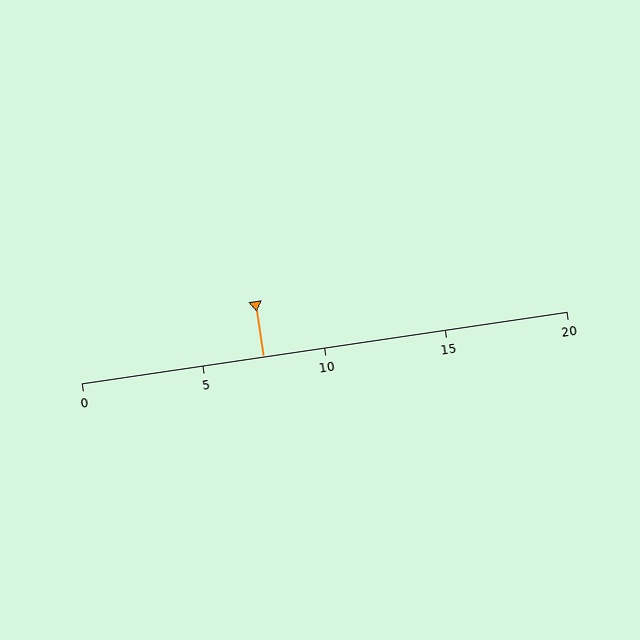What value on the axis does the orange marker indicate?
The marker indicates approximately 7.5.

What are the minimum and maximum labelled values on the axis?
The axis runs from 0 to 20.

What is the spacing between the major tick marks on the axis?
The major ticks are spaced 5 apart.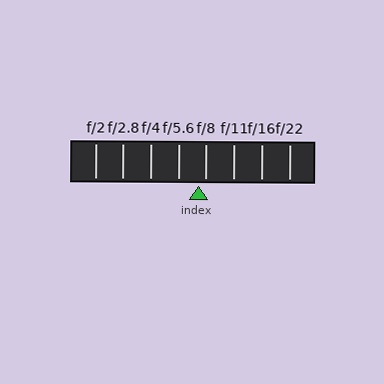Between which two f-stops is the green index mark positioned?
The index mark is between f/5.6 and f/8.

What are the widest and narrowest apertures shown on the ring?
The widest aperture shown is f/2 and the narrowest is f/22.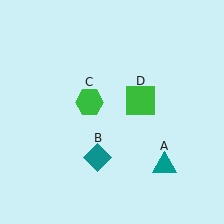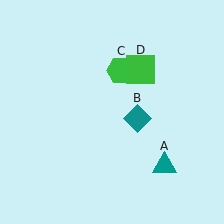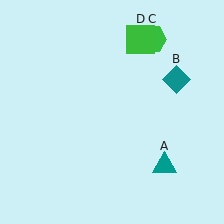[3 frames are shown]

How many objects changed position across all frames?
3 objects changed position: teal diamond (object B), green hexagon (object C), green square (object D).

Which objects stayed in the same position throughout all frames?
Teal triangle (object A) remained stationary.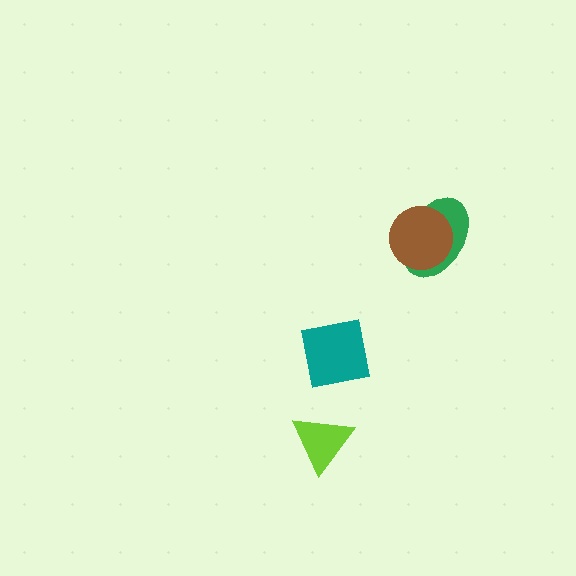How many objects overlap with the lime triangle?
0 objects overlap with the lime triangle.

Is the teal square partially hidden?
No, no other shape covers it.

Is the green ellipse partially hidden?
Yes, it is partially covered by another shape.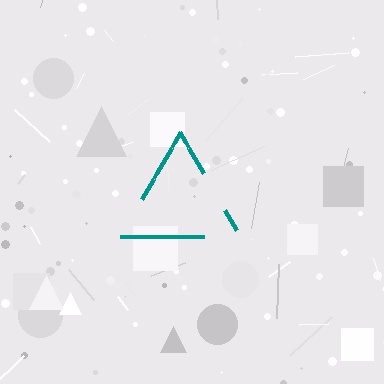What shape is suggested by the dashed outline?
The dashed outline suggests a triangle.